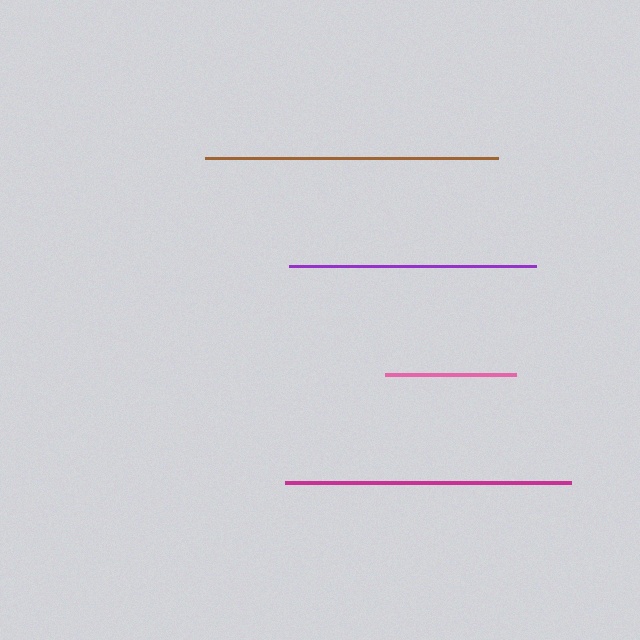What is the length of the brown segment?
The brown segment is approximately 293 pixels long.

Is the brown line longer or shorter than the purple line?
The brown line is longer than the purple line.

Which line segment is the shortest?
The pink line is the shortest at approximately 132 pixels.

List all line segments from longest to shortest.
From longest to shortest: brown, magenta, purple, pink.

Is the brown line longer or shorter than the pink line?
The brown line is longer than the pink line.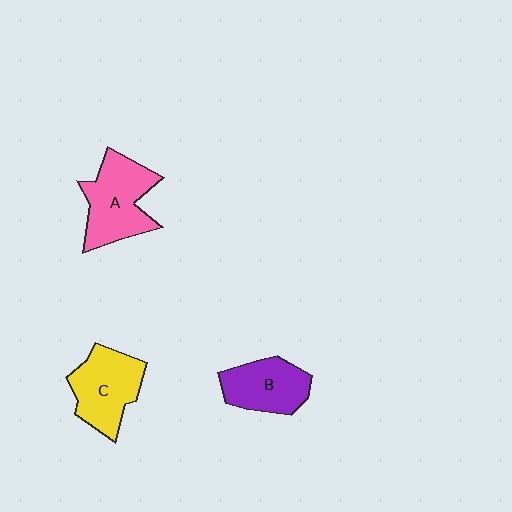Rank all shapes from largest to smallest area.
From largest to smallest: A (pink), C (yellow), B (purple).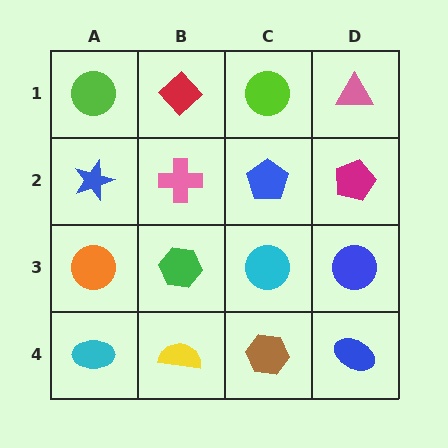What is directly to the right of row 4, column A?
A yellow semicircle.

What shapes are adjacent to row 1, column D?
A magenta pentagon (row 2, column D), a lime circle (row 1, column C).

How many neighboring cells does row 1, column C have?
3.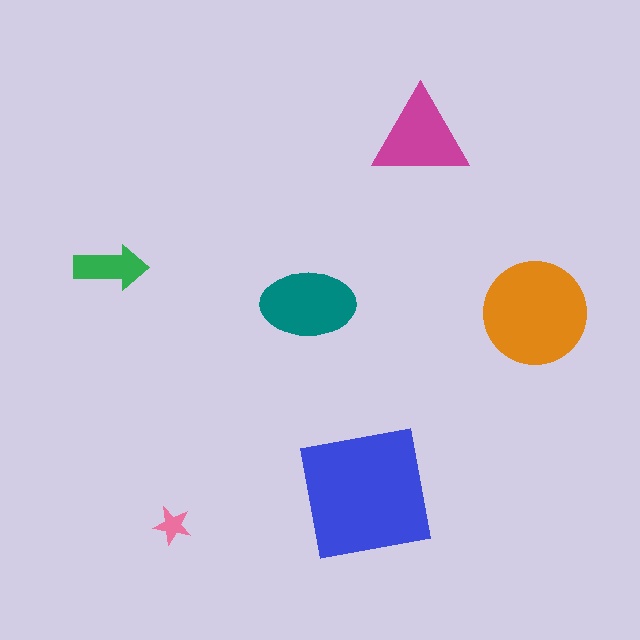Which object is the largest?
The blue square.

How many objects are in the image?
There are 6 objects in the image.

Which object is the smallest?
The pink star.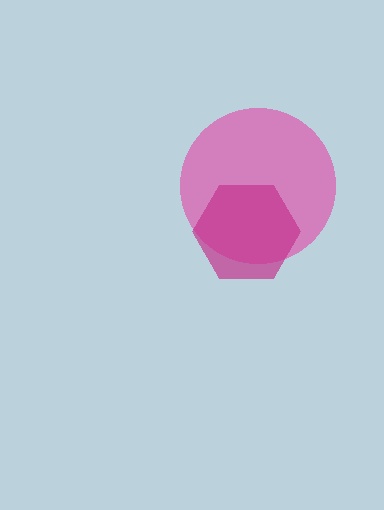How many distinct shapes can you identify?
There are 2 distinct shapes: a pink circle, a magenta hexagon.